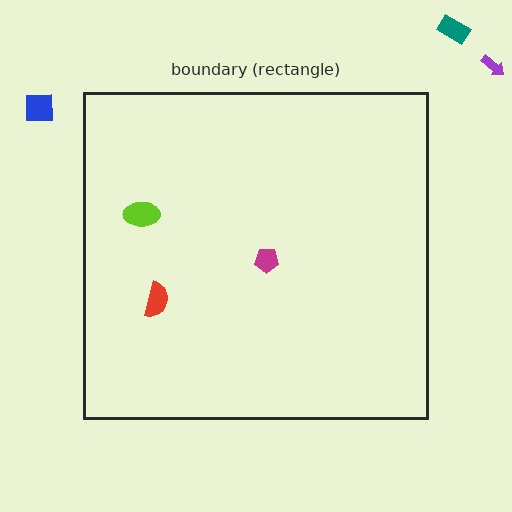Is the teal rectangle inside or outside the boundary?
Outside.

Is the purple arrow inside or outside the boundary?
Outside.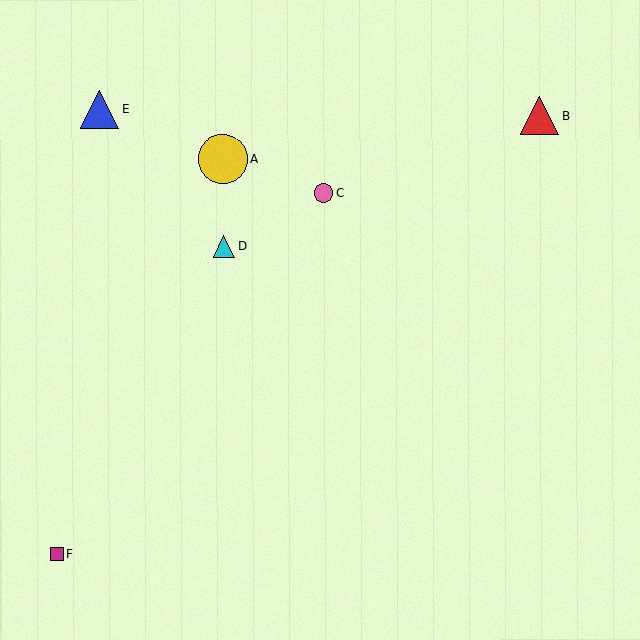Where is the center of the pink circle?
The center of the pink circle is at (323, 193).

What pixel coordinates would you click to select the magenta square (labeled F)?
Click at (56, 554) to select the magenta square F.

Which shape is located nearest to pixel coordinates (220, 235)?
The cyan triangle (labeled D) at (224, 247) is nearest to that location.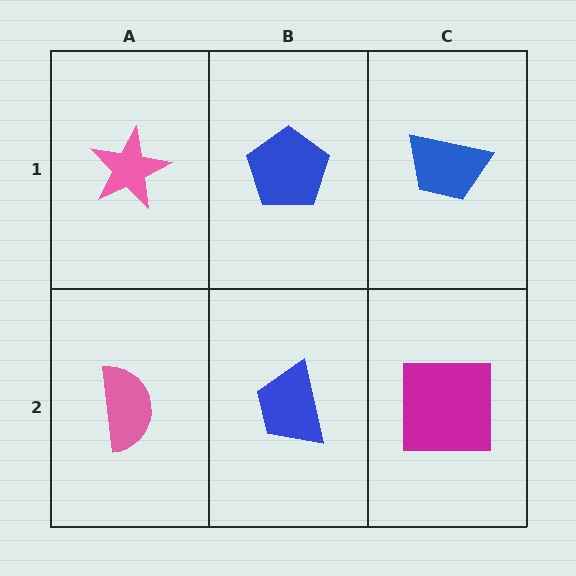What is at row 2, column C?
A magenta square.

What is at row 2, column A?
A pink semicircle.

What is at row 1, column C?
A blue trapezoid.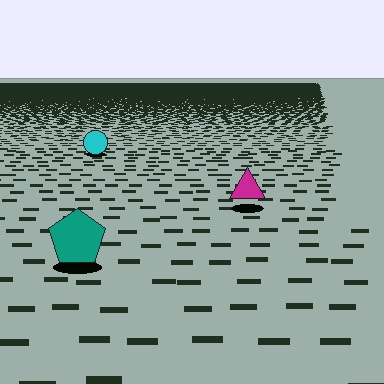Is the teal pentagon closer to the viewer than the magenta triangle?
Yes. The teal pentagon is closer — you can tell from the texture gradient: the ground texture is coarser near it.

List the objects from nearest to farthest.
From nearest to farthest: the teal pentagon, the magenta triangle, the cyan circle.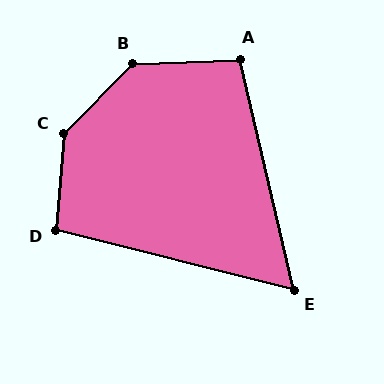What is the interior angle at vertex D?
Approximately 100 degrees (obtuse).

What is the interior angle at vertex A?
Approximately 101 degrees (obtuse).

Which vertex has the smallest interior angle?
E, at approximately 63 degrees.